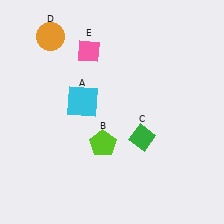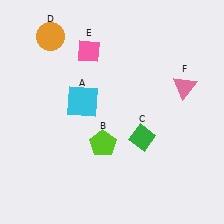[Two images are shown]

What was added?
A pink triangle (F) was added in Image 2.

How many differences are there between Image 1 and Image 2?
There is 1 difference between the two images.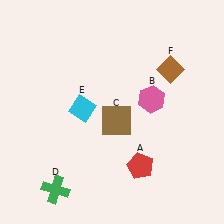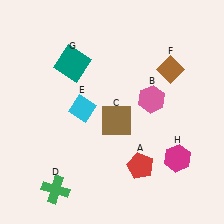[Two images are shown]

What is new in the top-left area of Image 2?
A teal square (G) was added in the top-left area of Image 2.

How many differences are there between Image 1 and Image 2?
There are 2 differences between the two images.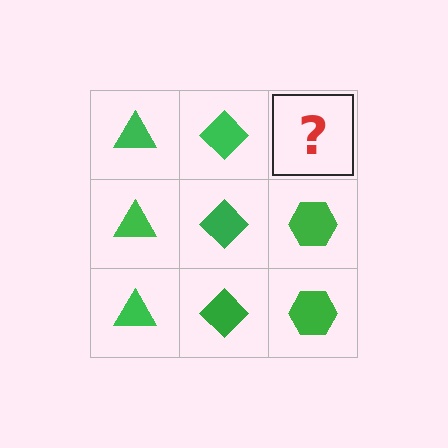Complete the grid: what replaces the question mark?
The question mark should be replaced with a green hexagon.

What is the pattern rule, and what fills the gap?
The rule is that each column has a consistent shape. The gap should be filled with a green hexagon.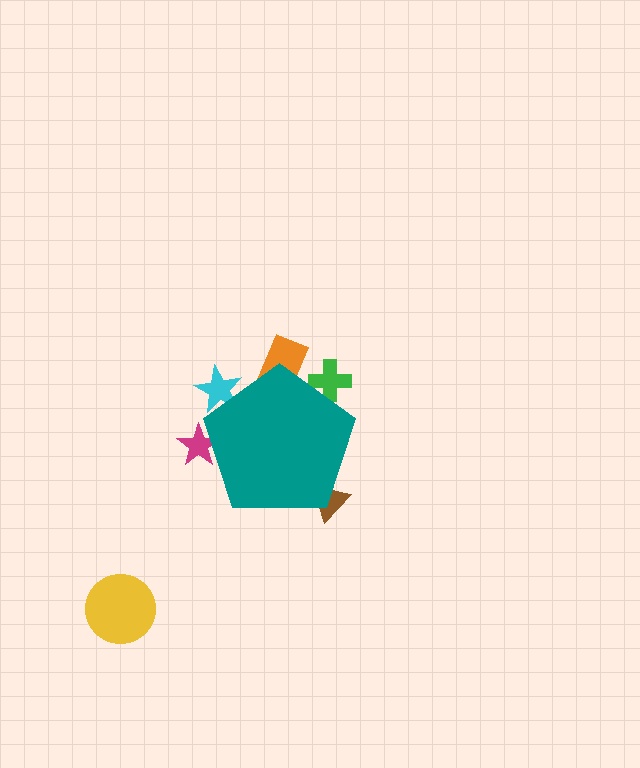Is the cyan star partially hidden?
Yes, the cyan star is partially hidden behind the teal pentagon.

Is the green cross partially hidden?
Yes, the green cross is partially hidden behind the teal pentagon.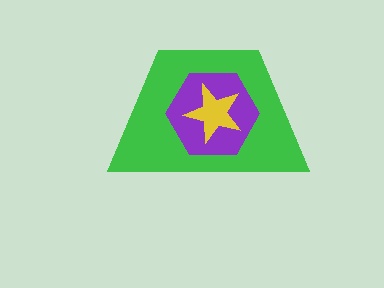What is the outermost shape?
The green trapezoid.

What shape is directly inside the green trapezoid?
The purple hexagon.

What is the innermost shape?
The yellow star.